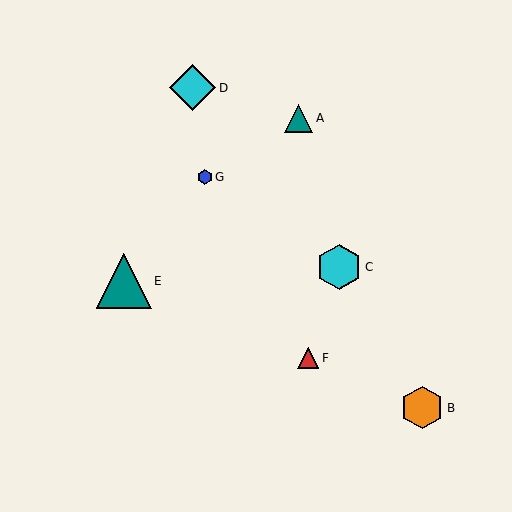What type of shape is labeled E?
Shape E is a teal triangle.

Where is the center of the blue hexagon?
The center of the blue hexagon is at (205, 177).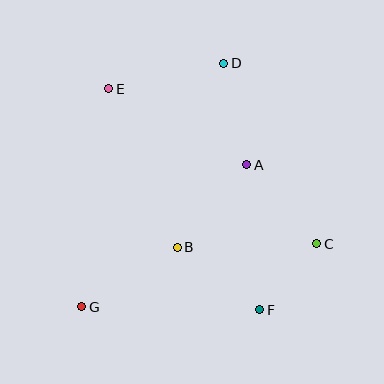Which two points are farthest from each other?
Points D and G are farthest from each other.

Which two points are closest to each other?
Points C and F are closest to each other.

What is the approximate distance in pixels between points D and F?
The distance between D and F is approximately 249 pixels.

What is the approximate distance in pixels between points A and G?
The distance between A and G is approximately 218 pixels.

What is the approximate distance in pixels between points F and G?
The distance between F and G is approximately 178 pixels.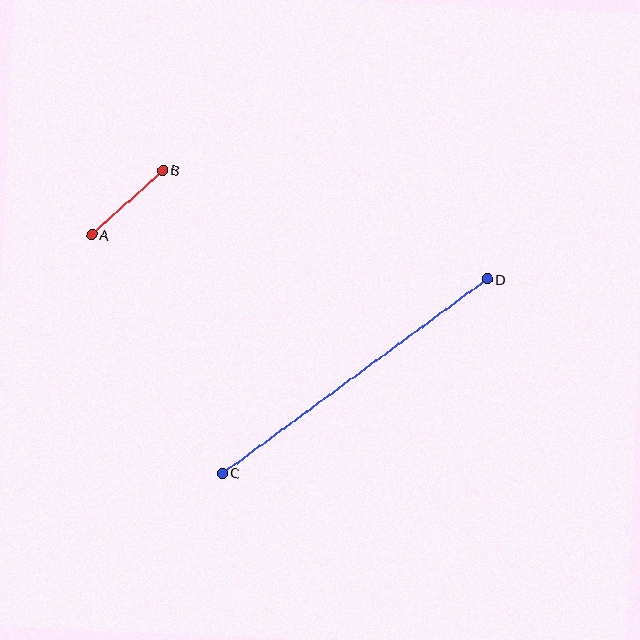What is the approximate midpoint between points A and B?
The midpoint is at approximately (127, 203) pixels.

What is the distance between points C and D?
The distance is approximately 328 pixels.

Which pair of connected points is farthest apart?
Points C and D are farthest apart.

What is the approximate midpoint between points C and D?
The midpoint is at approximately (355, 376) pixels.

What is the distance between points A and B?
The distance is approximately 96 pixels.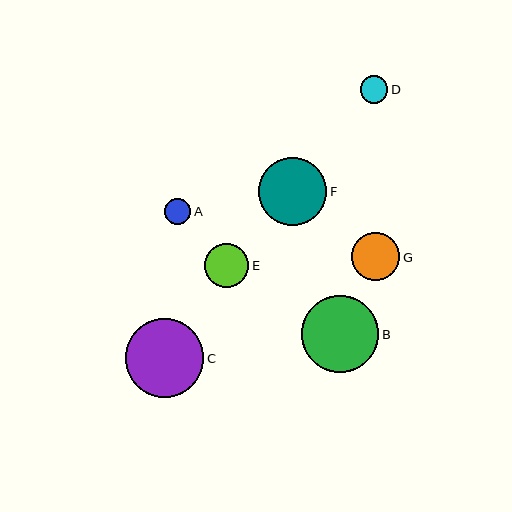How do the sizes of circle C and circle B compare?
Circle C and circle B are approximately the same size.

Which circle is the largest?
Circle C is the largest with a size of approximately 78 pixels.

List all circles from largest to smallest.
From largest to smallest: C, B, F, G, E, D, A.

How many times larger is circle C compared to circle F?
Circle C is approximately 1.1 times the size of circle F.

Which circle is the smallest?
Circle A is the smallest with a size of approximately 26 pixels.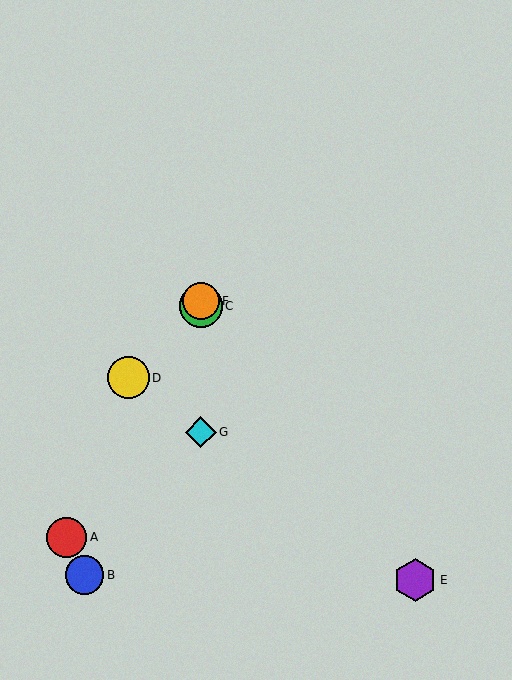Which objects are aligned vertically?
Objects C, F, G are aligned vertically.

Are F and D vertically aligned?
No, F is at x≈201 and D is at x≈129.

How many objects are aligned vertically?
3 objects (C, F, G) are aligned vertically.